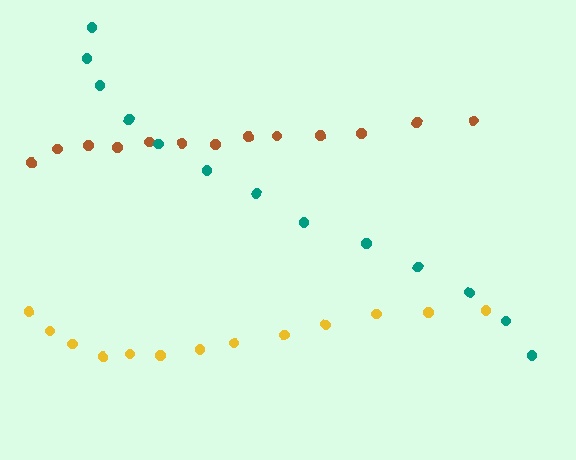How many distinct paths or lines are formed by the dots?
There are 3 distinct paths.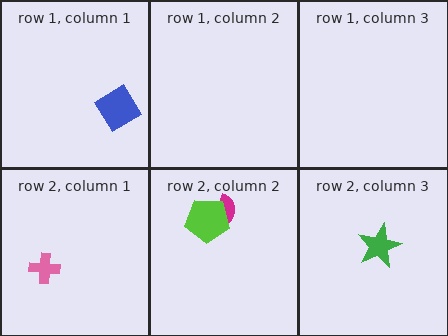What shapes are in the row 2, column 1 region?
The pink cross.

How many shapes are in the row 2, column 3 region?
1.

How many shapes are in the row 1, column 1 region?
1.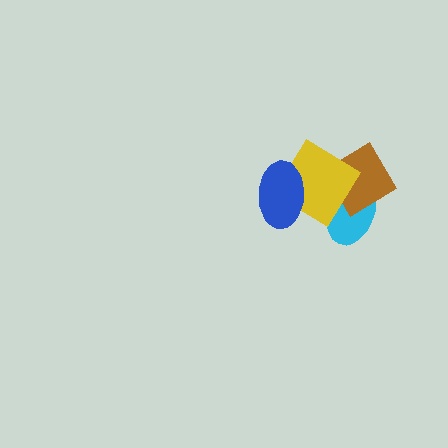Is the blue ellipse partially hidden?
No, no other shape covers it.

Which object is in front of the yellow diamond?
The blue ellipse is in front of the yellow diamond.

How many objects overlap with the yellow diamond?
3 objects overlap with the yellow diamond.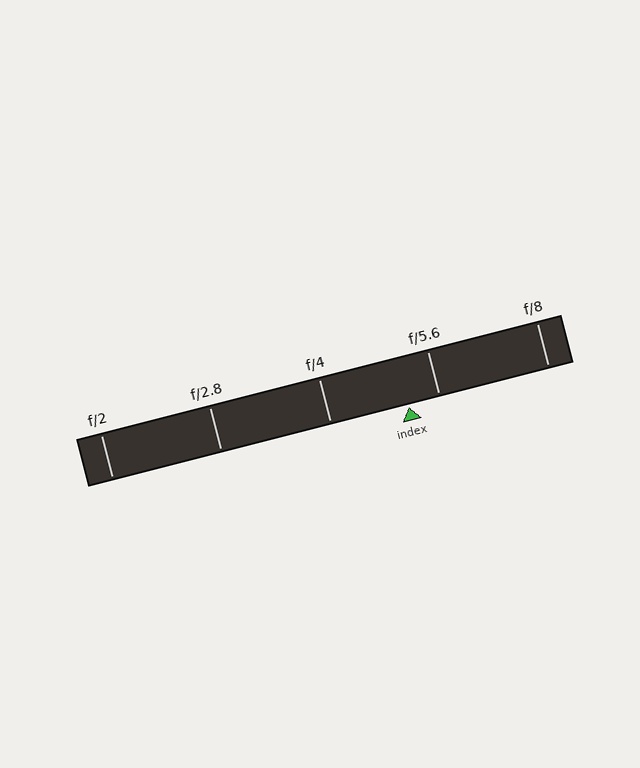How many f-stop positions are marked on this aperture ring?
There are 5 f-stop positions marked.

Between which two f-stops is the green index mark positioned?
The index mark is between f/4 and f/5.6.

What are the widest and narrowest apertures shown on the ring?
The widest aperture shown is f/2 and the narrowest is f/8.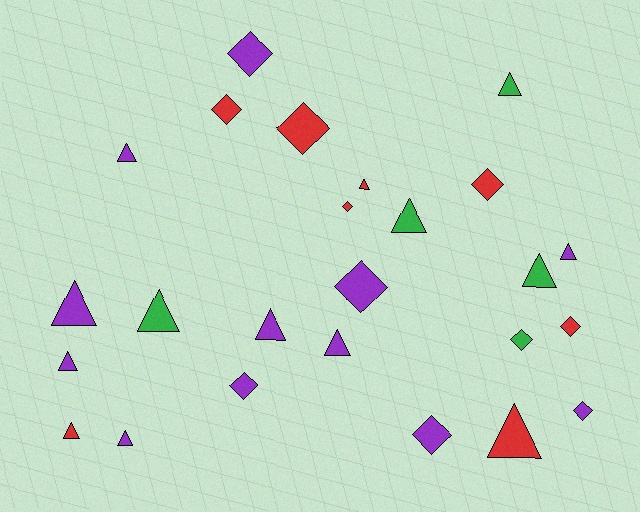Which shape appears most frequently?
Triangle, with 14 objects.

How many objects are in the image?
There are 25 objects.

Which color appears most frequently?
Purple, with 12 objects.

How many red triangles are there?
There are 3 red triangles.